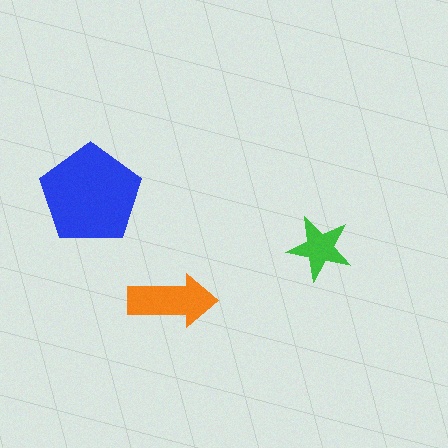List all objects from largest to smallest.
The blue pentagon, the orange arrow, the green star.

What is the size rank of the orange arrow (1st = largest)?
2nd.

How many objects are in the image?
There are 3 objects in the image.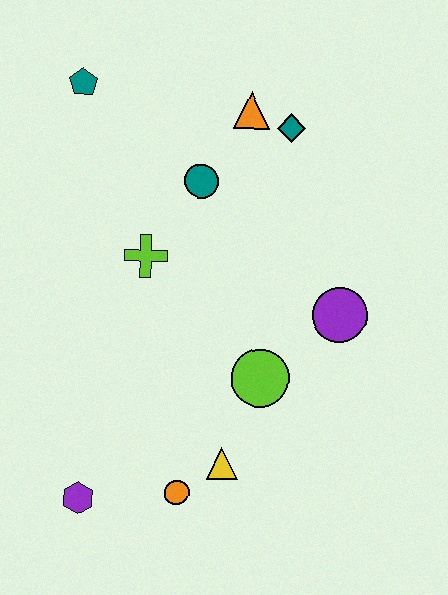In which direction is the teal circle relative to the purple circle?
The teal circle is to the left of the purple circle.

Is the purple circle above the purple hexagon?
Yes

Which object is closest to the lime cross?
The teal circle is closest to the lime cross.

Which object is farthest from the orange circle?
The teal pentagon is farthest from the orange circle.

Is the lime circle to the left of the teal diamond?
Yes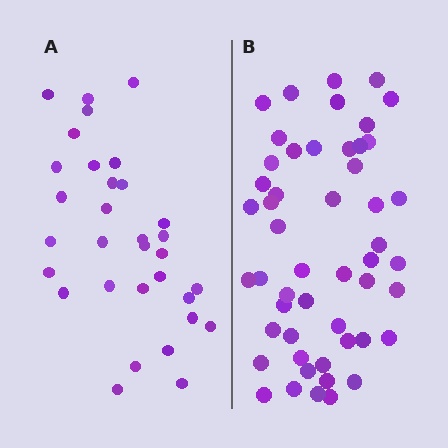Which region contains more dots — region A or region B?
Region B (the right region) has more dots.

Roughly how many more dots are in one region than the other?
Region B has approximately 20 more dots than region A.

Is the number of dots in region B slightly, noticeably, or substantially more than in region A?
Region B has substantially more. The ratio is roughly 1.6 to 1.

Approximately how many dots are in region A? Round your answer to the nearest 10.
About 30 dots. (The exact count is 32, which rounds to 30.)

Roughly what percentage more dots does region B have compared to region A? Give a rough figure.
About 60% more.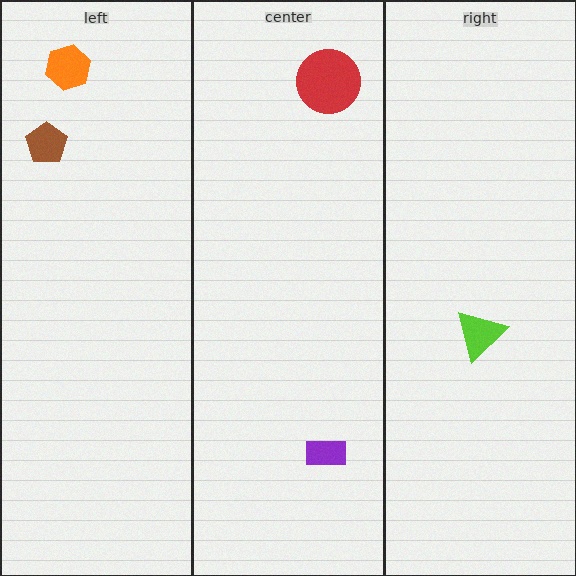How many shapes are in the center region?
2.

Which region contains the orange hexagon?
The left region.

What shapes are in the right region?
The lime triangle.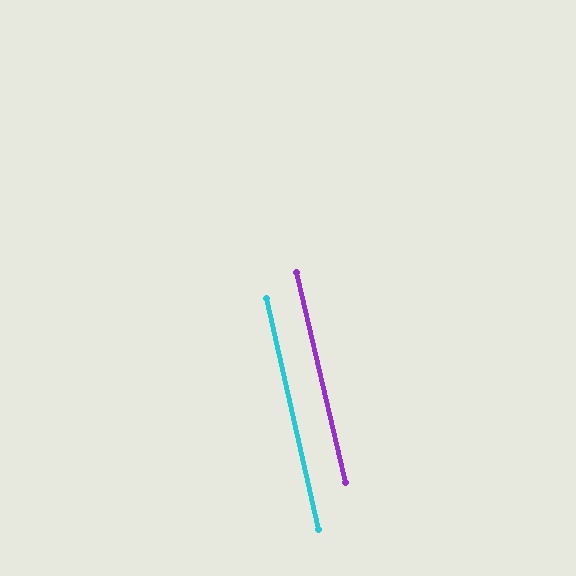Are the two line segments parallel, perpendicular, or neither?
Parallel — their directions differ by only 0.6°.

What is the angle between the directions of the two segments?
Approximately 1 degree.